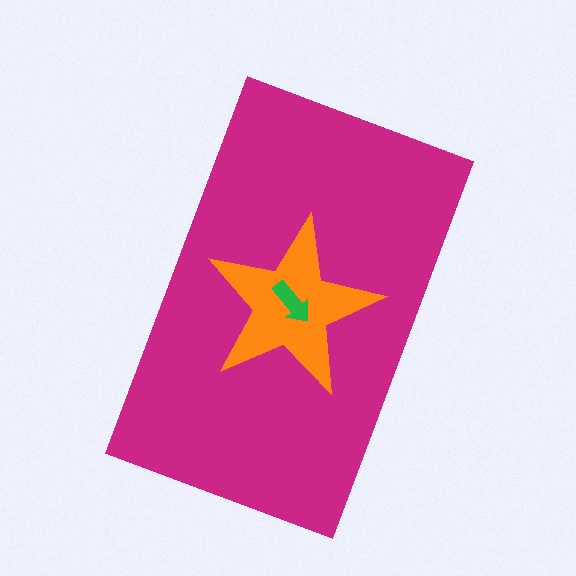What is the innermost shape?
The green arrow.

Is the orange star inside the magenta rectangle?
Yes.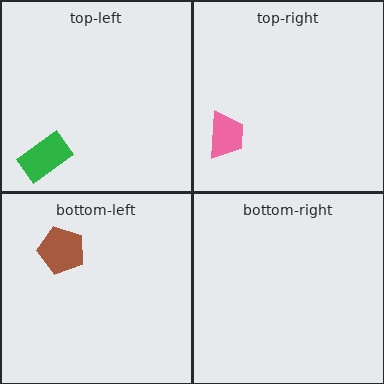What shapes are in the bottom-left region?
The brown pentagon.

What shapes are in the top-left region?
The green rectangle.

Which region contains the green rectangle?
The top-left region.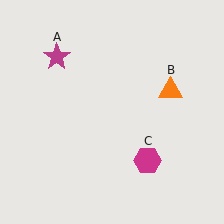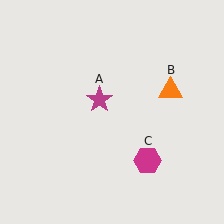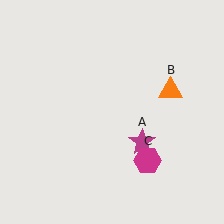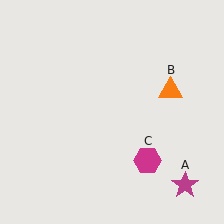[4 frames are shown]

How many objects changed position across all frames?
1 object changed position: magenta star (object A).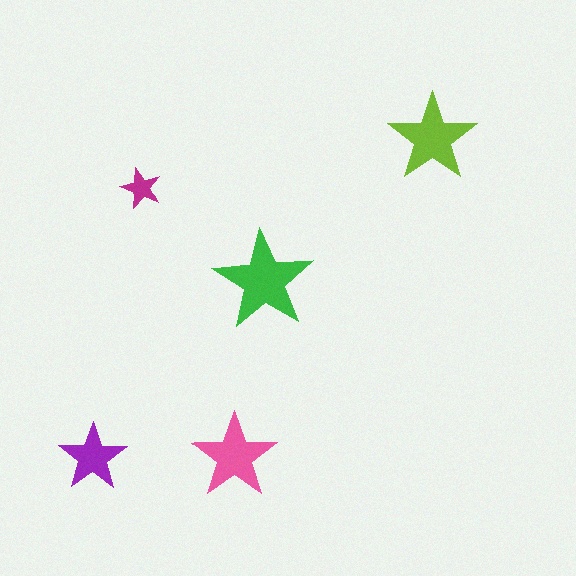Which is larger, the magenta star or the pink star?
The pink one.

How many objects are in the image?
There are 5 objects in the image.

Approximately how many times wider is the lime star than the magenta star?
About 2 times wider.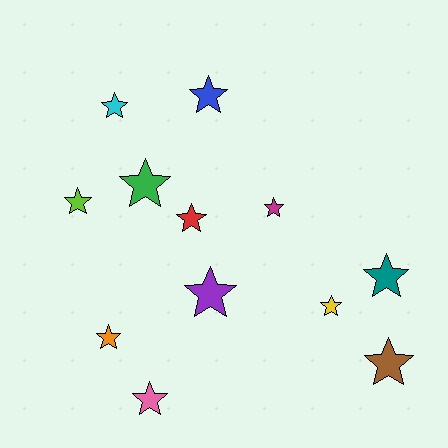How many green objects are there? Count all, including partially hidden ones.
There is 1 green object.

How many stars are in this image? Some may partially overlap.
There are 12 stars.